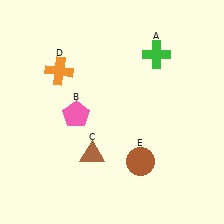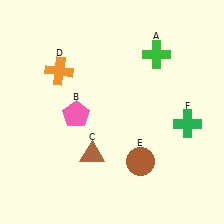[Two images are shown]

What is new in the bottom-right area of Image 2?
A green cross (F) was added in the bottom-right area of Image 2.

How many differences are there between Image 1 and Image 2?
There is 1 difference between the two images.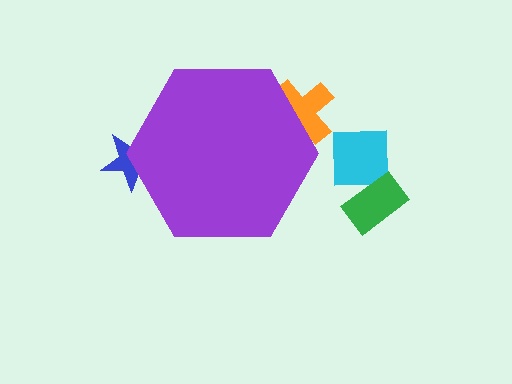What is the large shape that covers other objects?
A purple hexagon.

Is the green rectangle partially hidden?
No, the green rectangle is fully visible.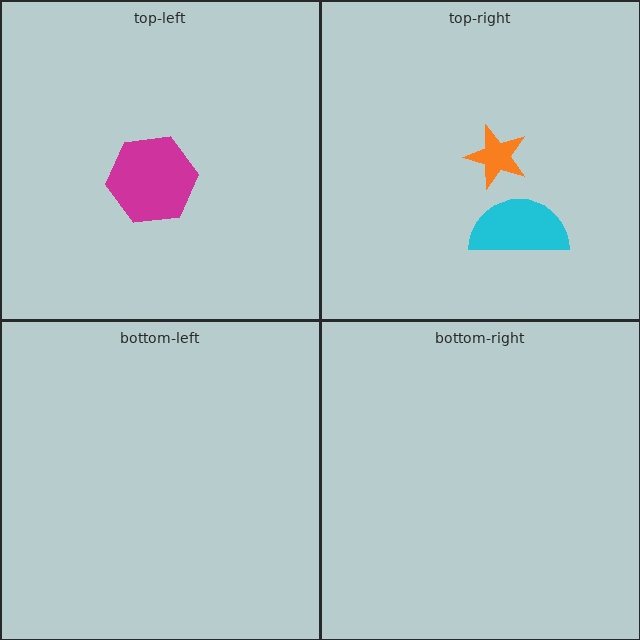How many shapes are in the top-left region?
1.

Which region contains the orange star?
The top-right region.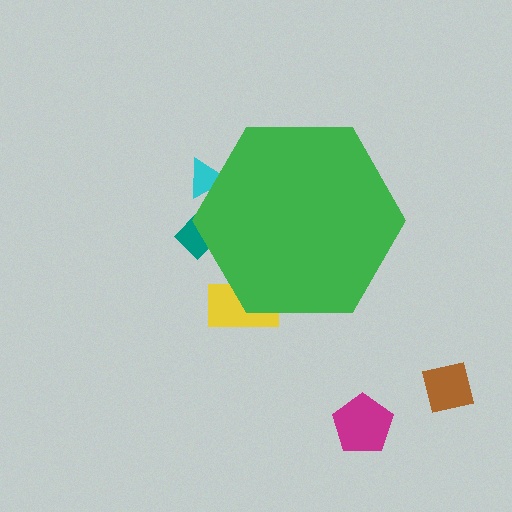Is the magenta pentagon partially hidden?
No, the magenta pentagon is fully visible.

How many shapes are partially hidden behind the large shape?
3 shapes are partially hidden.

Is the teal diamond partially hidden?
Yes, the teal diamond is partially hidden behind the green hexagon.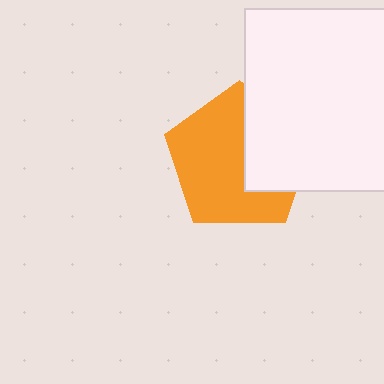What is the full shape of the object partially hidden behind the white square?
The partially hidden object is an orange pentagon.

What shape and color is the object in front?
The object in front is a white square.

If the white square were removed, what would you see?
You would see the complete orange pentagon.